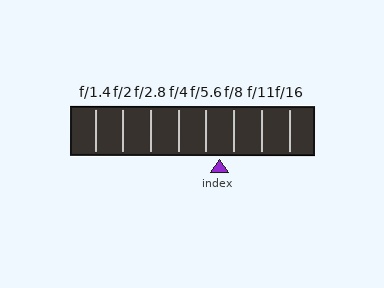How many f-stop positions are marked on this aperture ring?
There are 8 f-stop positions marked.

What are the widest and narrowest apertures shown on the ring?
The widest aperture shown is f/1.4 and the narrowest is f/16.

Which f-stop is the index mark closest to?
The index mark is closest to f/8.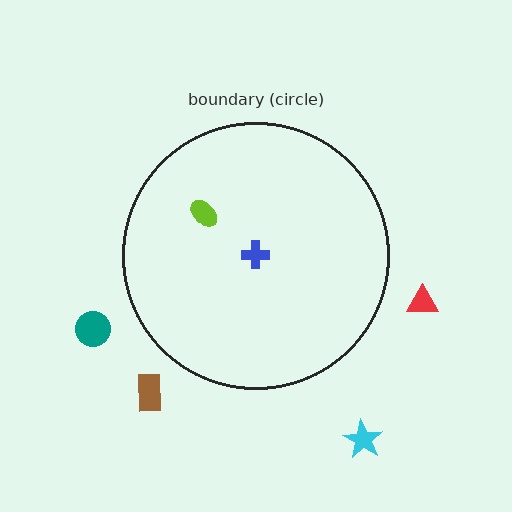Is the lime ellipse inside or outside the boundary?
Inside.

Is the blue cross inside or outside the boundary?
Inside.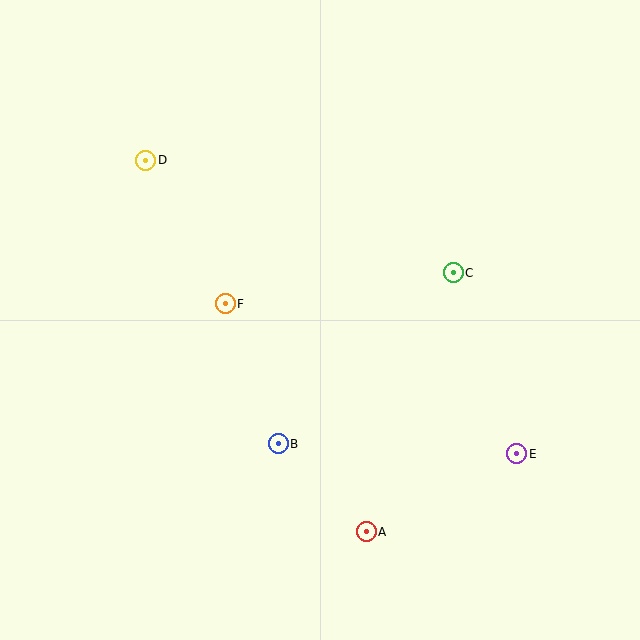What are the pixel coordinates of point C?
Point C is at (453, 273).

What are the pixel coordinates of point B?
Point B is at (278, 444).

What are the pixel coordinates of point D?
Point D is at (146, 160).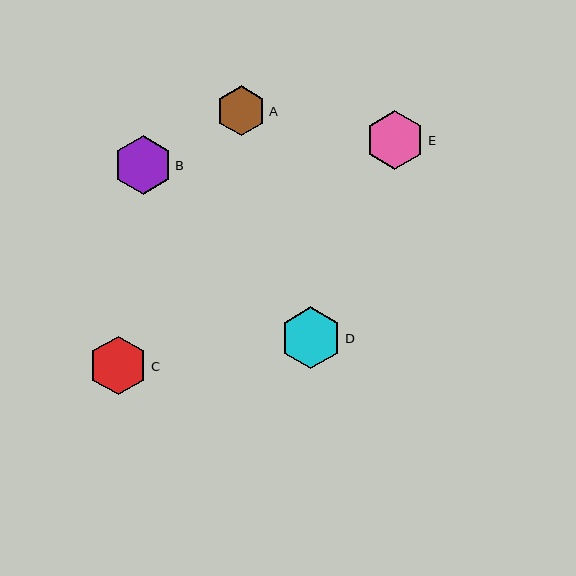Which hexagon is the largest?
Hexagon D is the largest with a size of approximately 62 pixels.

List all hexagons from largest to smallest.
From largest to smallest: D, E, B, C, A.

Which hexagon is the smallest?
Hexagon A is the smallest with a size of approximately 50 pixels.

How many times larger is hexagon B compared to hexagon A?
Hexagon B is approximately 1.2 times the size of hexagon A.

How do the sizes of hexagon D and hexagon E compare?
Hexagon D and hexagon E are approximately the same size.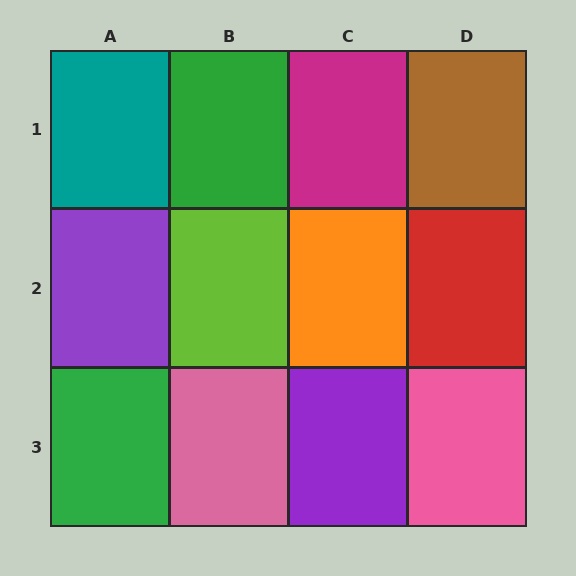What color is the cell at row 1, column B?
Green.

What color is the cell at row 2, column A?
Purple.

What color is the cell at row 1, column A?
Teal.